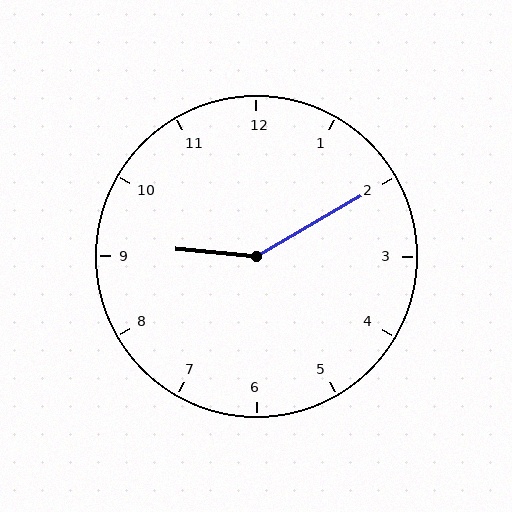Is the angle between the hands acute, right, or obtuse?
It is obtuse.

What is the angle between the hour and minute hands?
Approximately 145 degrees.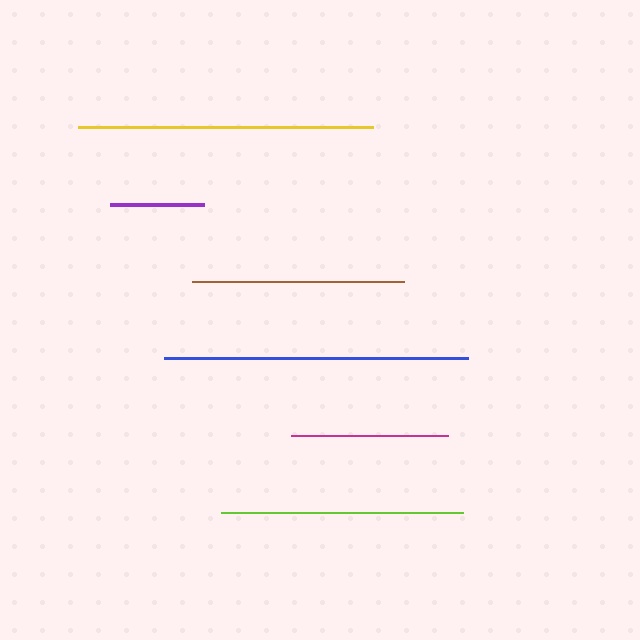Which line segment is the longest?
The blue line is the longest at approximately 304 pixels.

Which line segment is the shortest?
The purple line is the shortest at approximately 95 pixels.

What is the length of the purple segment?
The purple segment is approximately 95 pixels long.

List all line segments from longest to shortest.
From longest to shortest: blue, yellow, lime, brown, magenta, purple.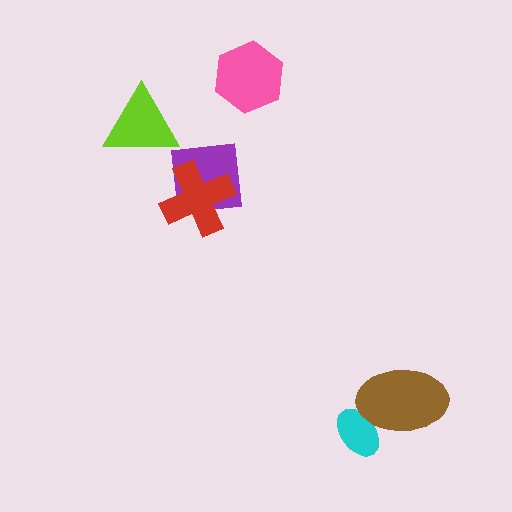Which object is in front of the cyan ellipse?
The brown ellipse is in front of the cyan ellipse.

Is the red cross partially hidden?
No, no other shape covers it.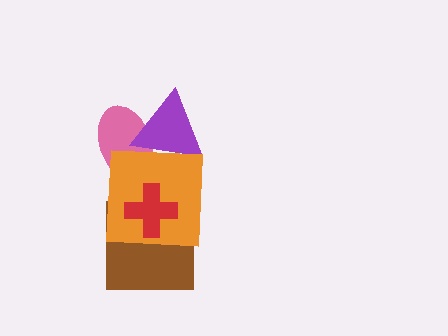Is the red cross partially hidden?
No, no other shape covers it.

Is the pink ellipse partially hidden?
Yes, it is partially covered by another shape.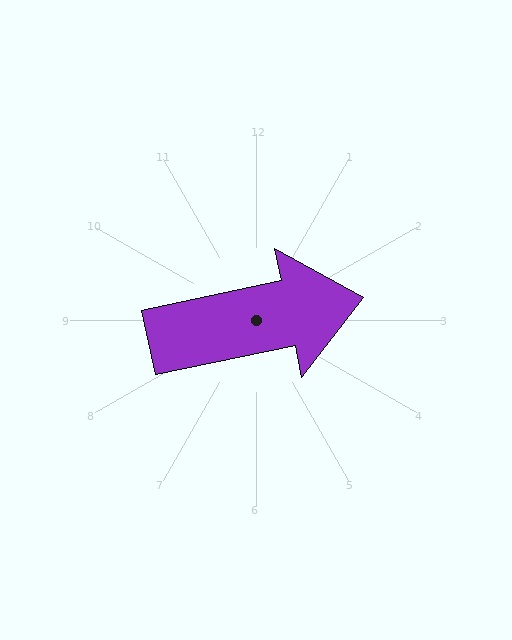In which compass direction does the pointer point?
East.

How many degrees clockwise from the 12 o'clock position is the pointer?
Approximately 78 degrees.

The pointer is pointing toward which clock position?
Roughly 3 o'clock.